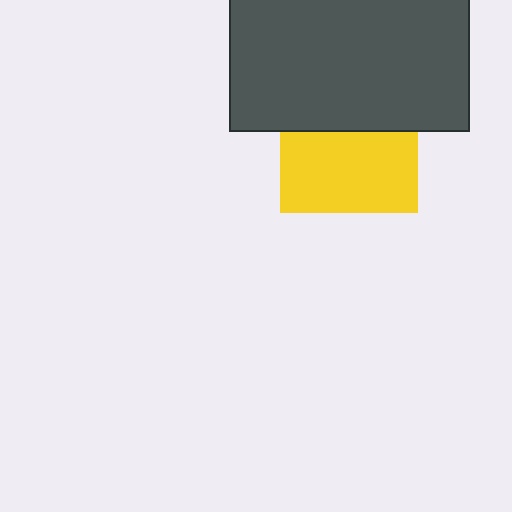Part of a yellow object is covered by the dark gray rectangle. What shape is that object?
It is a square.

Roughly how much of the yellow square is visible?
About half of it is visible (roughly 59%).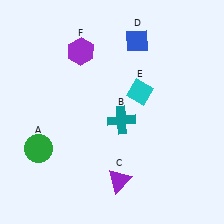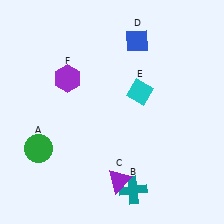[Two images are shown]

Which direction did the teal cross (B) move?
The teal cross (B) moved down.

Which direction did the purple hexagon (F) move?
The purple hexagon (F) moved down.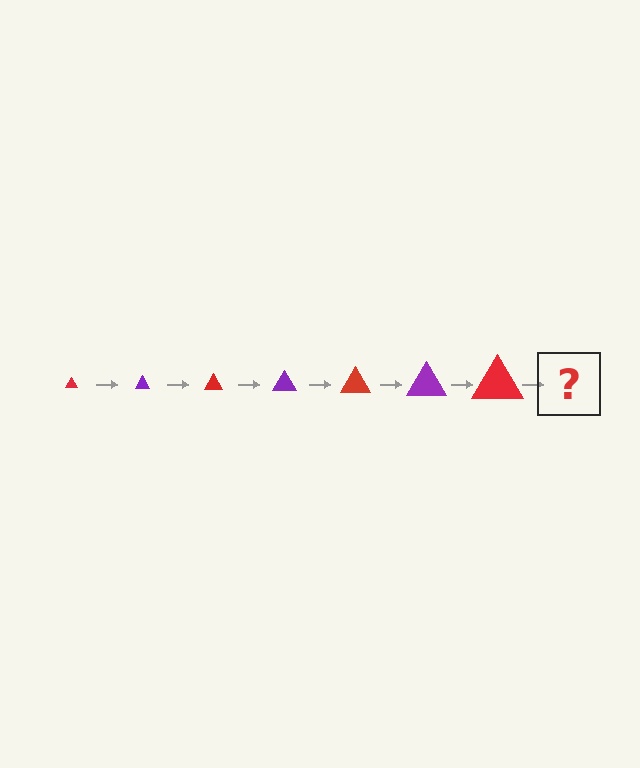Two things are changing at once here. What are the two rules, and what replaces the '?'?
The two rules are that the triangle grows larger each step and the color cycles through red and purple. The '?' should be a purple triangle, larger than the previous one.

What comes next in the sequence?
The next element should be a purple triangle, larger than the previous one.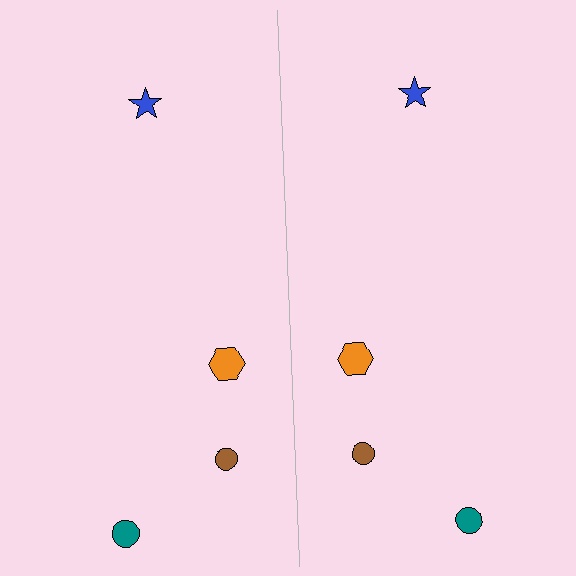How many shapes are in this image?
There are 8 shapes in this image.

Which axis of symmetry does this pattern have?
The pattern has a vertical axis of symmetry running through the center of the image.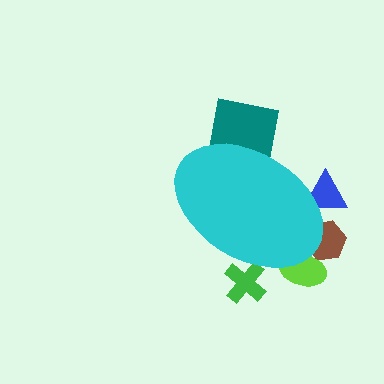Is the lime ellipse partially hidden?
Yes, the lime ellipse is partially hidden behind the cyan ellipse.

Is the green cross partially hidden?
Yes, the green cross is partially hidden behind the cyan ellipse.